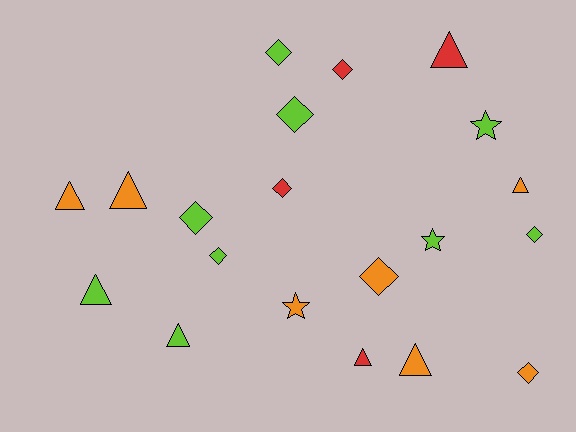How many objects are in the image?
There are 20 objects.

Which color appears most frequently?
Lime, with 9 objects.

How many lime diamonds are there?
There are 5 lime diamonds.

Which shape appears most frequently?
Diamond, with 9 objects.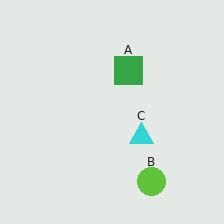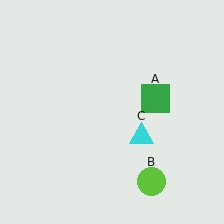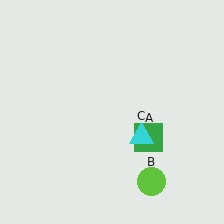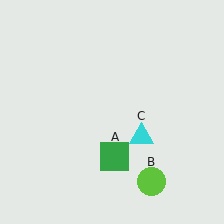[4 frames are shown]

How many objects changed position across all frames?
1 object changed position: green square (object A).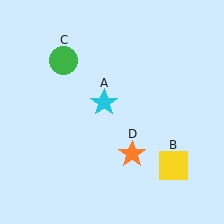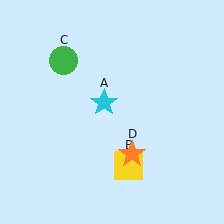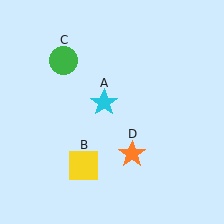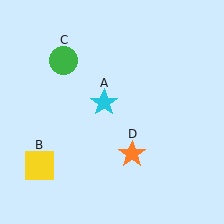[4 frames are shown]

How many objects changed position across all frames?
1 object changed position: yellow square (object B).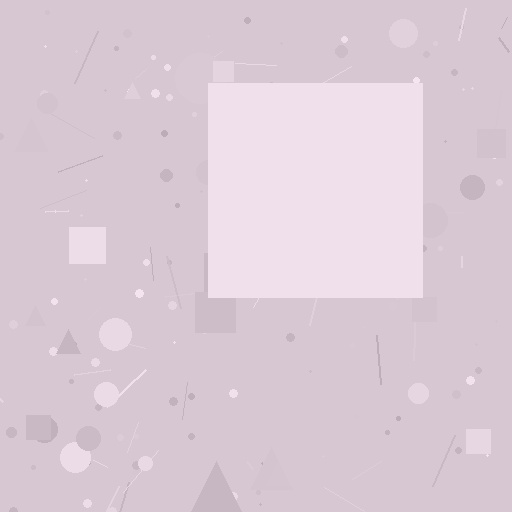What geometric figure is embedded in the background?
A square is embedded in the background.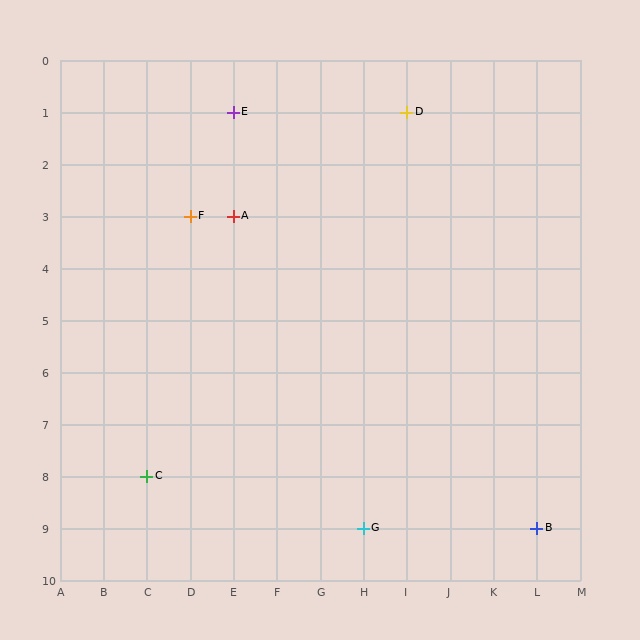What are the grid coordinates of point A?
Point A is at grid coordinates (E, 3).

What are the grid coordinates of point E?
Point E is at grid coordinates (E, 1).